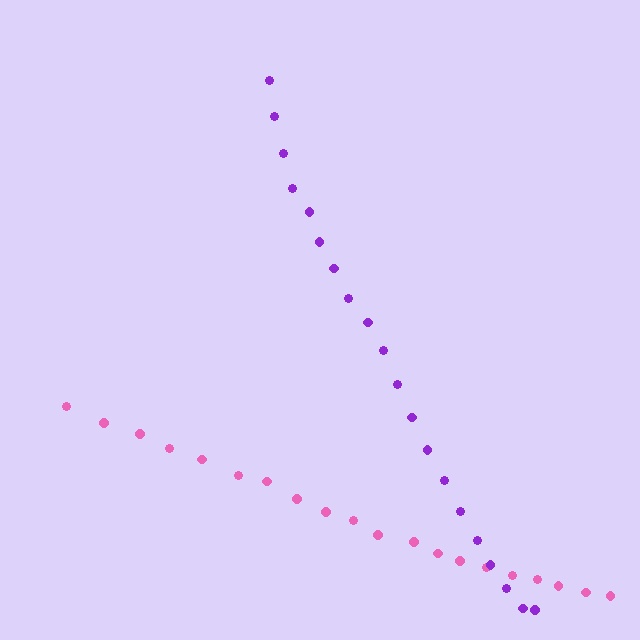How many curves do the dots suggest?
There are 2 distinct paths.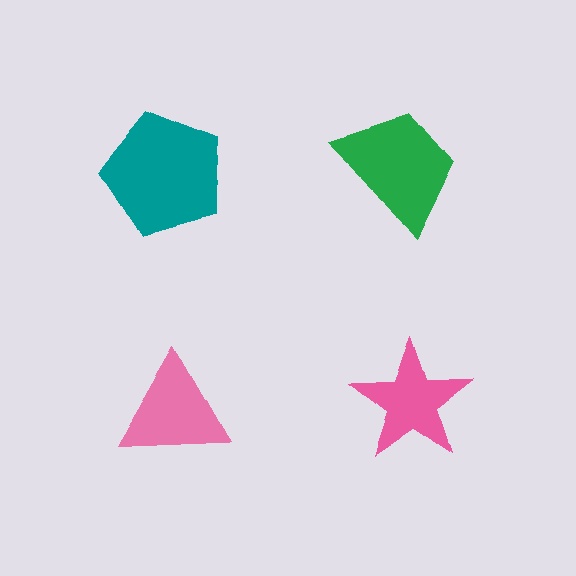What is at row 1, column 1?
A teal pentagon.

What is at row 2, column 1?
A pink triangle.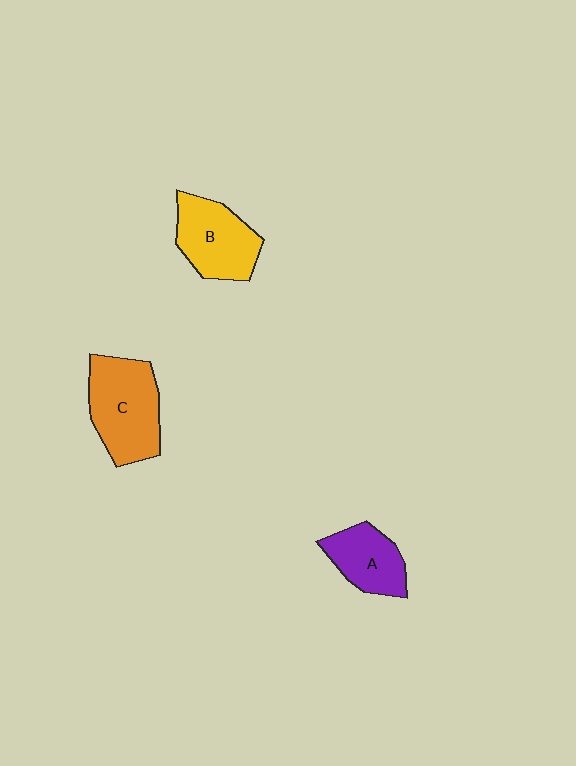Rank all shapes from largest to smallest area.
From largest to smallest: C (orange), B (yellow), A (purple).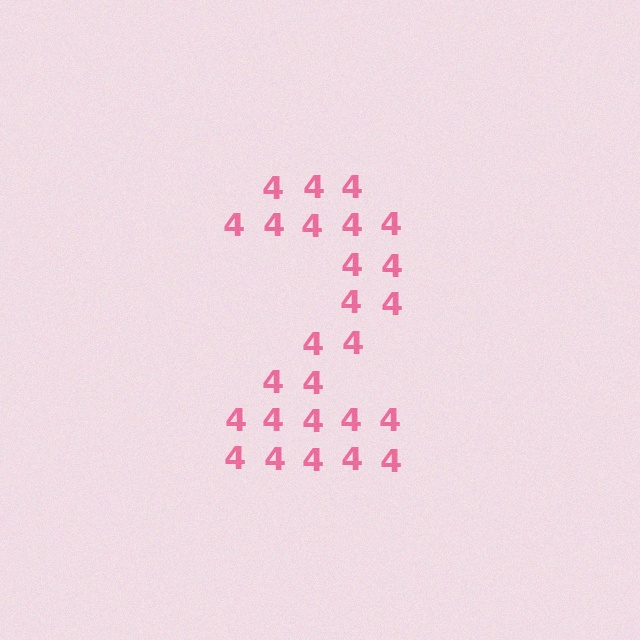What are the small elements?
The small elements are digit 4's.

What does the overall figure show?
The overall figure shows the digit 2.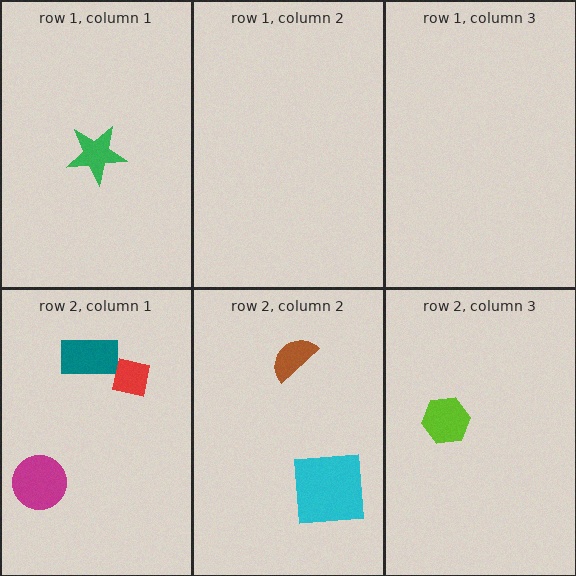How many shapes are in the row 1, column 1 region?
1.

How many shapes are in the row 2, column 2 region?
2.